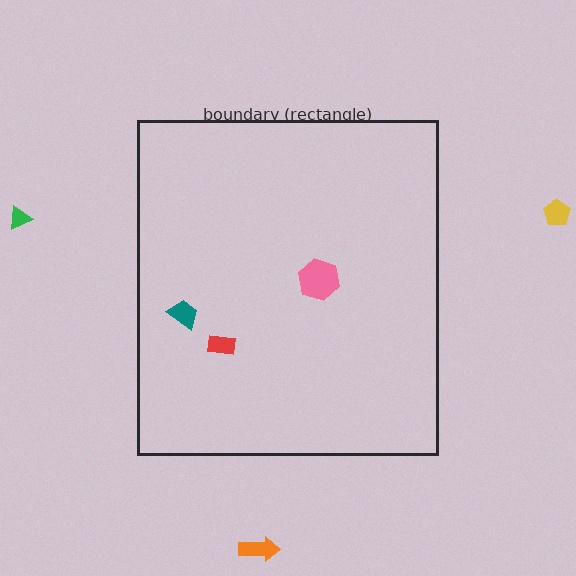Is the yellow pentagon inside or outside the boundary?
Outside.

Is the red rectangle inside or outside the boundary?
Inside.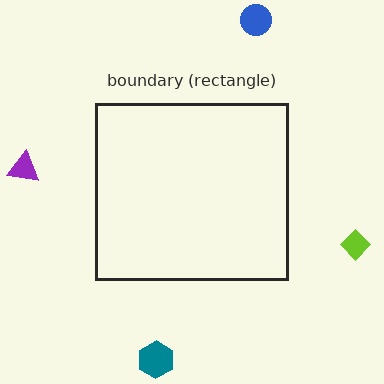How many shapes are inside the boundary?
0 inside, 4 outside.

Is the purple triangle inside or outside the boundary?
Outside.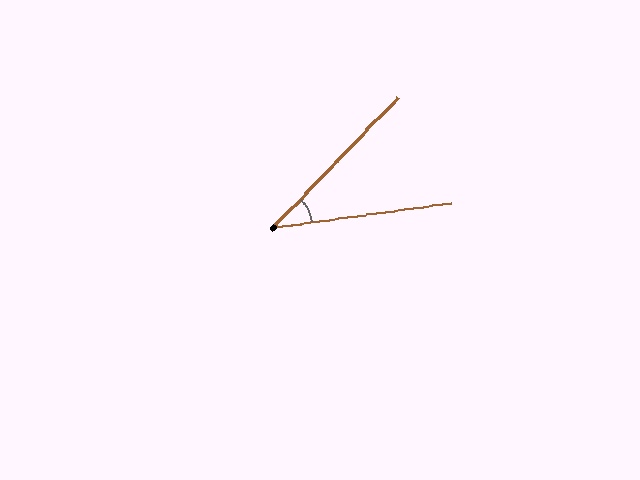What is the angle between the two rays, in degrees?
Approximately 38 degrees.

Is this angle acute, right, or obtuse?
It is acute.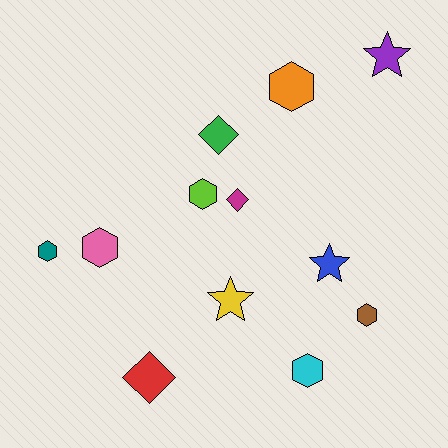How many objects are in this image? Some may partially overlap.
There are 12 objects.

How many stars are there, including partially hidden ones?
There are 3 stars.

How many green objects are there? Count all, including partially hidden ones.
There is 1 green object.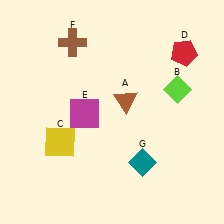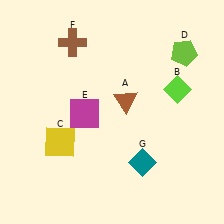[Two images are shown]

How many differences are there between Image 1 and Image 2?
There is 1 difference between the two images.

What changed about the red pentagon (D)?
In Image 1, D is red. In Image 2, it changed to lime.